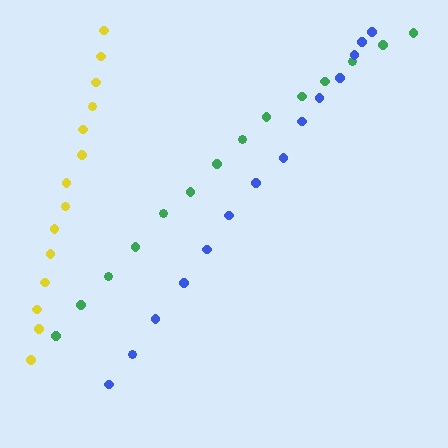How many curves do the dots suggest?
There are 3 distinct paths.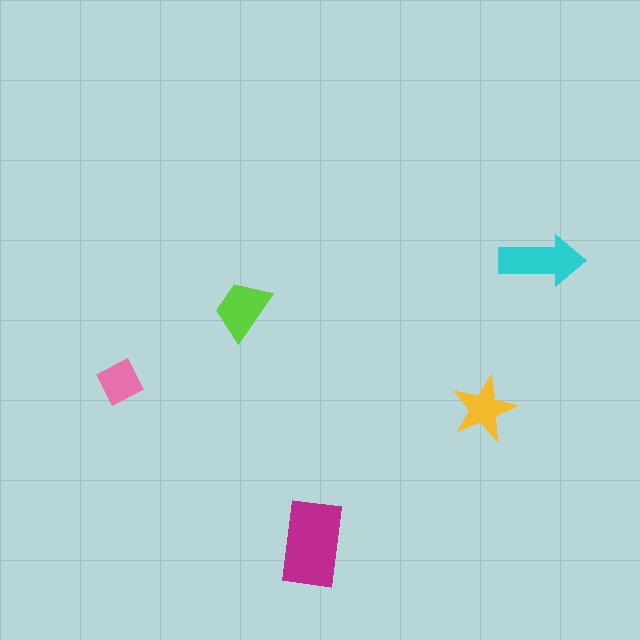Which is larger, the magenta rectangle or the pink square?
The magenta rectangle.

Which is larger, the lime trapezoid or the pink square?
The lime trapezoid.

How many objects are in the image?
There are 5 objects in the image.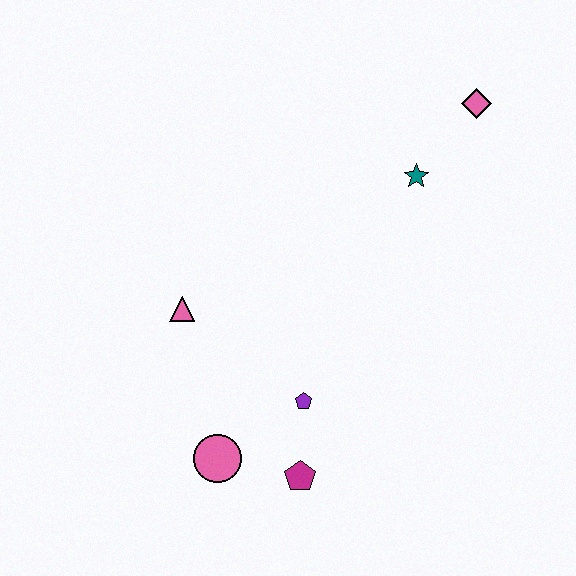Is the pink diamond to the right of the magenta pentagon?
Yes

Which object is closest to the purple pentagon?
The magenta pentagon is closest to the purple pentagon.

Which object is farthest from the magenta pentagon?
The pink diamond is farthest from the magenta pentagon.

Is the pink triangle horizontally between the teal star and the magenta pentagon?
No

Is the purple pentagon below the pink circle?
No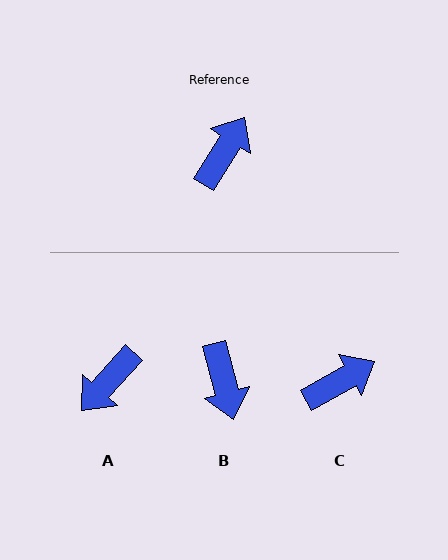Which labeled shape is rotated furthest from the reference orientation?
A, about 169 degrees away.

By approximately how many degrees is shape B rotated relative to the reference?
Approximately 134 degrees clockwise.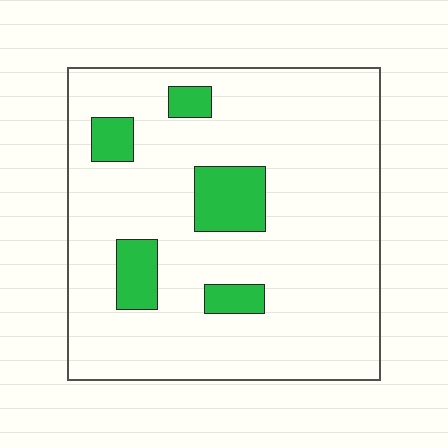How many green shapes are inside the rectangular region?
5.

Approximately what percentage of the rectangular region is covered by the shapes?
Approximately 15%.